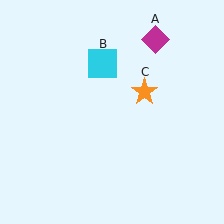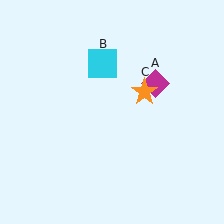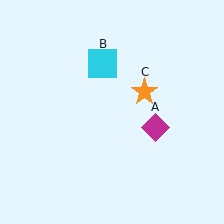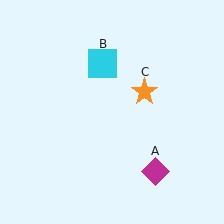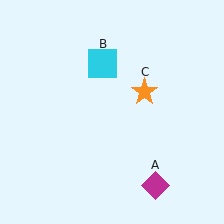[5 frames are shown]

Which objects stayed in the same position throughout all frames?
Cyan square (object B) and orange star (object C) remained stationary.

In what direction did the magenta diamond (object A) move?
The magenta diamond (object A) moved down.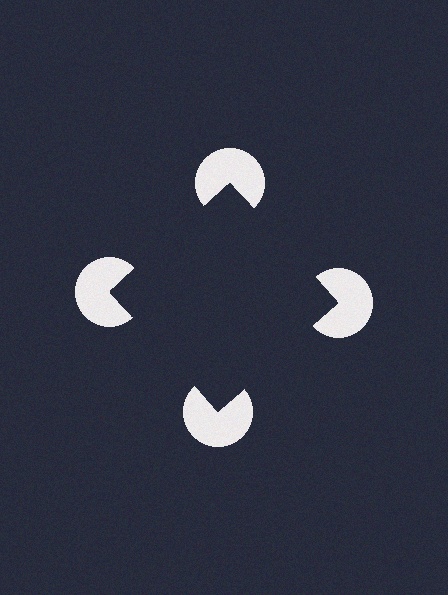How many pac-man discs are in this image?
There are 4 — one at each vertex of the illusory square.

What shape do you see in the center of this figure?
An illusory square — its edges are inferred from the aligned wedge cuts in the pac-man discs, not physically drawn.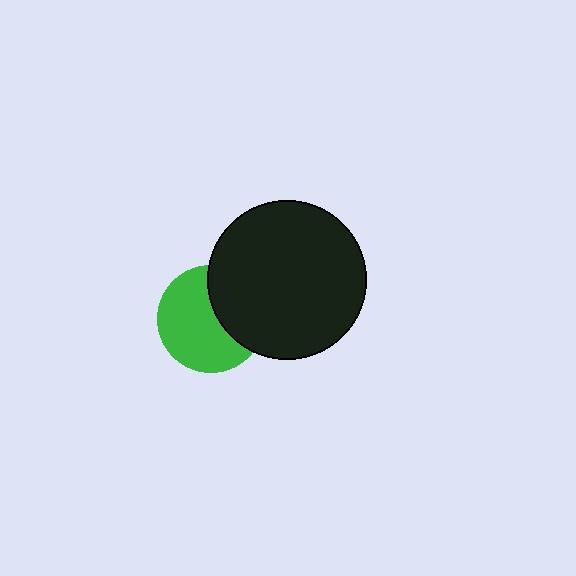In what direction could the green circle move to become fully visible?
The green circle could move left. That would shift it out from behind the black circle entirely.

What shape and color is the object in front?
The object in front is a black circle.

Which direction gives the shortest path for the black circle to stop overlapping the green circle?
Moving right gives the shortest separation.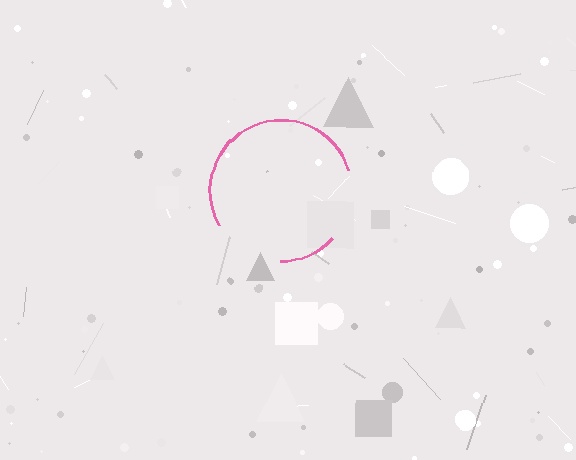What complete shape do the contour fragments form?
The contour fragments form a circle.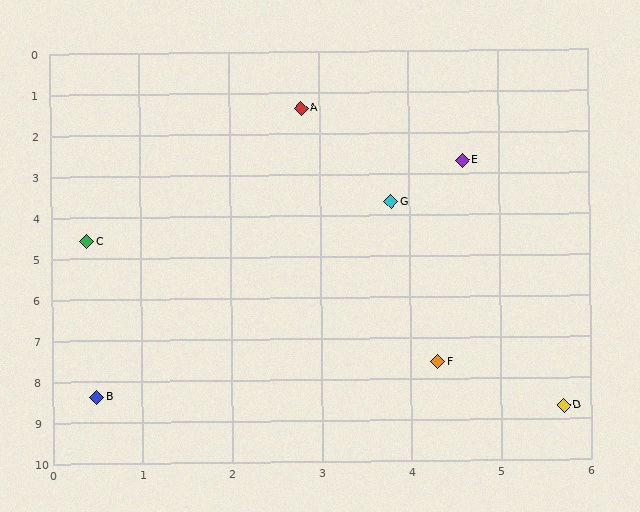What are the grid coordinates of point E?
Point E is at approximately (4.6, 2.7).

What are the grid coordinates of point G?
Point G is at approximately (3.8, 3.7).